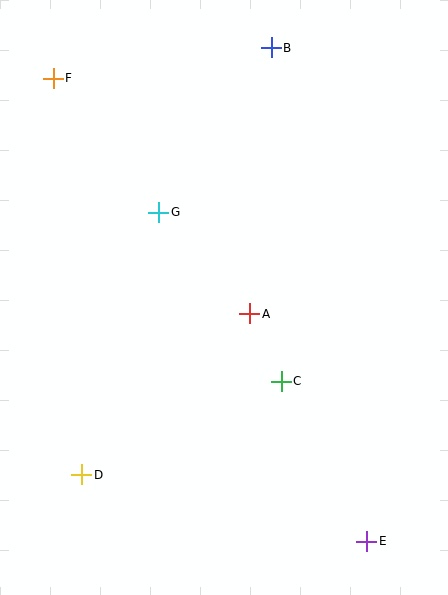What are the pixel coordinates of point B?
Point B is at (271, 48).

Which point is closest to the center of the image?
Point A at (250, 314) is closest to the center.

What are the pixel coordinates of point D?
Point D is at (82, 475).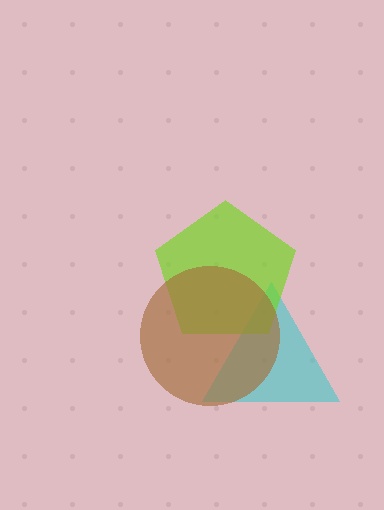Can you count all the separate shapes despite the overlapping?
Yes, there are 3 separate shapes.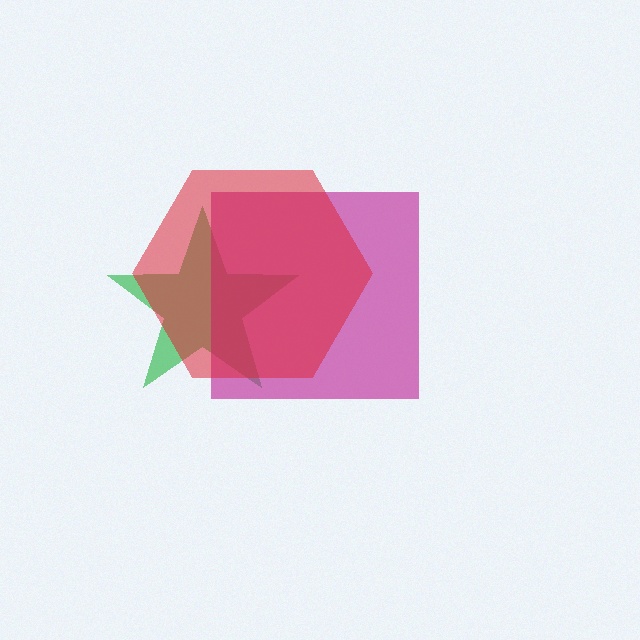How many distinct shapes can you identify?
There are 3 distinct shapes: a green star, a magenta square, a red hexagon.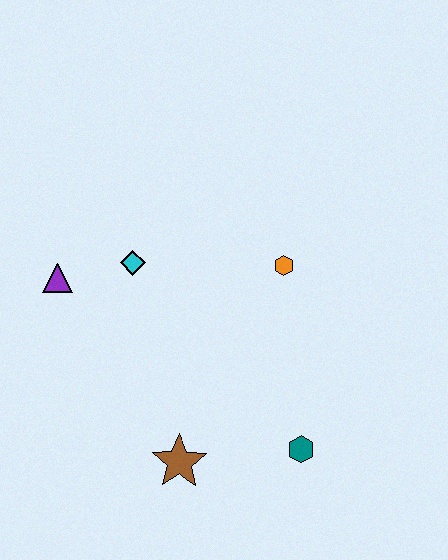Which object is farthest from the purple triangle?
The teal hexagon is farthest from the purple triangle.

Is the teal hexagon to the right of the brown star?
Yes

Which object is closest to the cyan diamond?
The purple triangle is closest to the cyan diamond.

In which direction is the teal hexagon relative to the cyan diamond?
The teal hexagon is below the cyan diamond.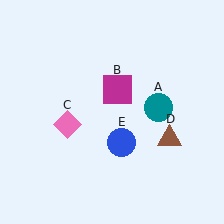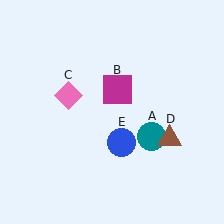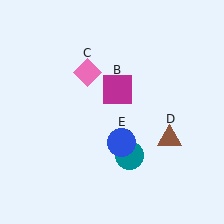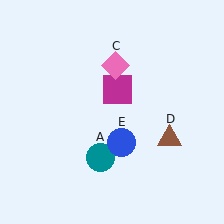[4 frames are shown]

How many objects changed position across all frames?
2 objects changed position: teal circle (object A), pink diamond (object C).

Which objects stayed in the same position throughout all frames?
Magenta square (object B) and brown triangle (object D) and blue circle (object E) remained stationary.